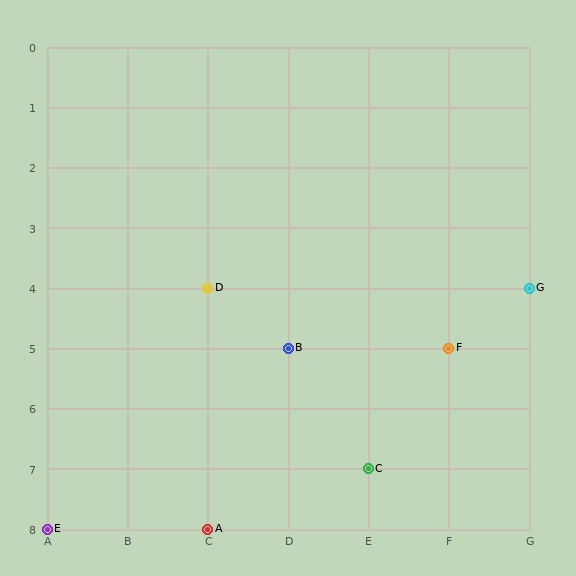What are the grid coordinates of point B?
Point B is at grid coordinates (D, 5).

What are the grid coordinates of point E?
Point E is at grid coordinates (A, 8).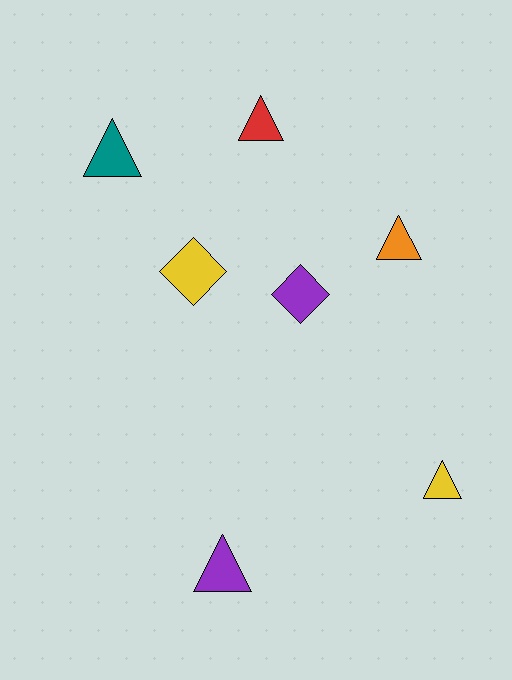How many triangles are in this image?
There are 5 triangles.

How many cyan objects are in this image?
There are no cyan objects.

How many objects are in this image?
There are 7 objects.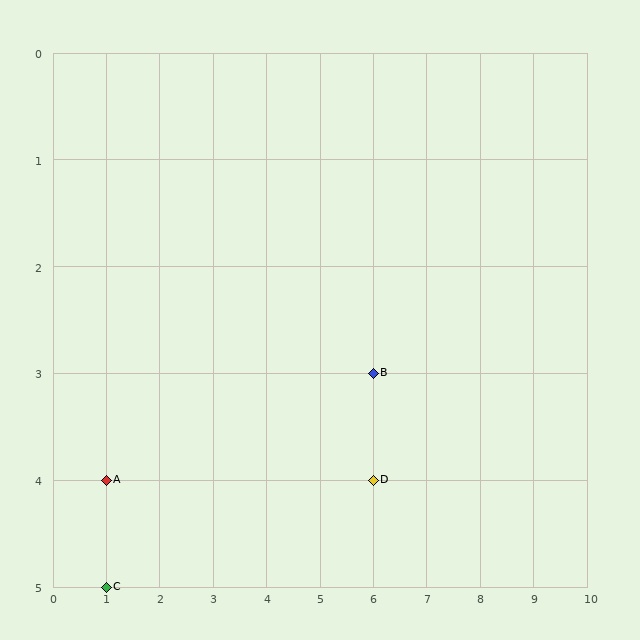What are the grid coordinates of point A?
Point A is at grid coordinates (1, 4).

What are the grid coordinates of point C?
Point C is at grid coordinates (1, 5).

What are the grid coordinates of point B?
Point B is at grid coordinates (6, 3).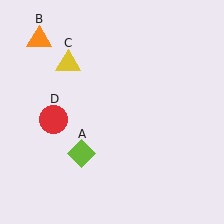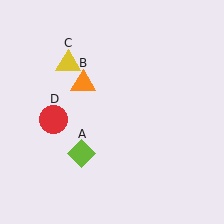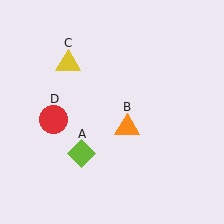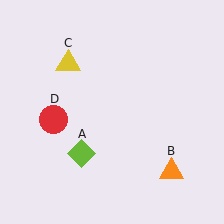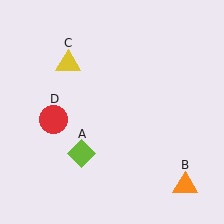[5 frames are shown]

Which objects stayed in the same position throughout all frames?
Lime diamond (object A) and yellow triangle (object C) and red circle (object D) remained stationary.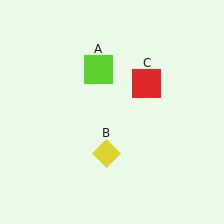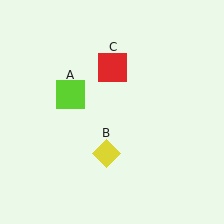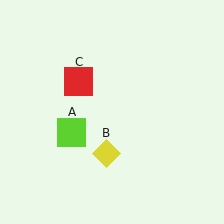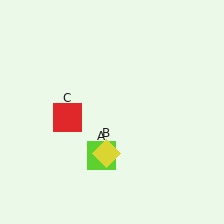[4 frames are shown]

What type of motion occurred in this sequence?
The lime square (object A), red square (object C) rotated counterclockwise around the center of the scene.